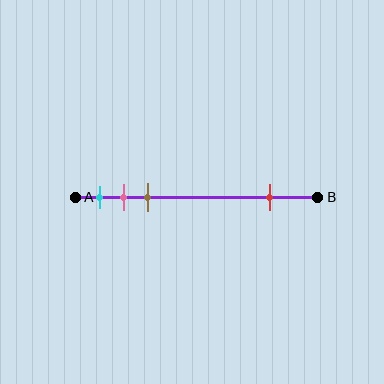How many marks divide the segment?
There are 4 marks dividing the segment.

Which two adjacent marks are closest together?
The pink and brown marks are the closest adjacent pair.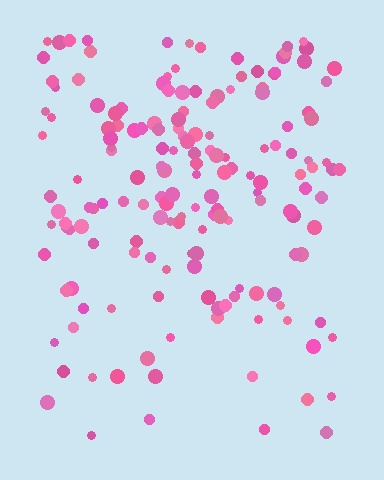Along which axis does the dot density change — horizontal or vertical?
Vertical.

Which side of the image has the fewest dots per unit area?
The bottom.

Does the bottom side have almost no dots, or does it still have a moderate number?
Still a moderate number, just noticeably fewer than the top.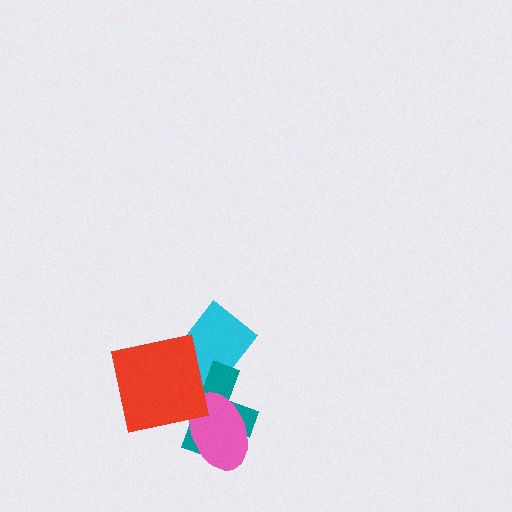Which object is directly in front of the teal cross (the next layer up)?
The pink ellipse is directly in front of the teal cross.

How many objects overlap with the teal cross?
3 objects overlap with the teal cross.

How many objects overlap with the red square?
2 objects overlap with the red square.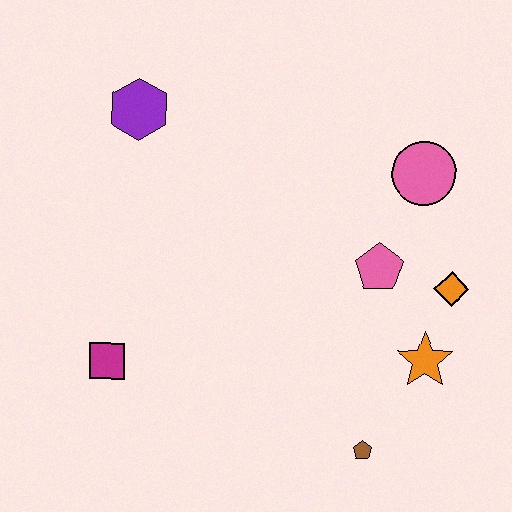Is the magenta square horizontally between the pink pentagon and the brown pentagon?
No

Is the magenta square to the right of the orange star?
No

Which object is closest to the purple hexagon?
The magenta square is closest to the purple hexagon.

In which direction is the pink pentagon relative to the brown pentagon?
The pink pentagon is above the brown pentagon.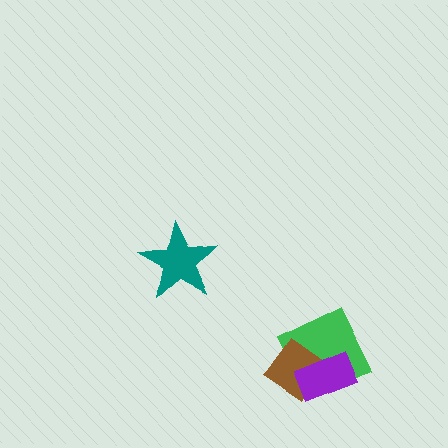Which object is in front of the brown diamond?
The purple rectangle is in front of the brown diamond.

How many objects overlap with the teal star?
0 objects overlap with the teal star.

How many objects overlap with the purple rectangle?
2 objects overlap with the purple rectangle.